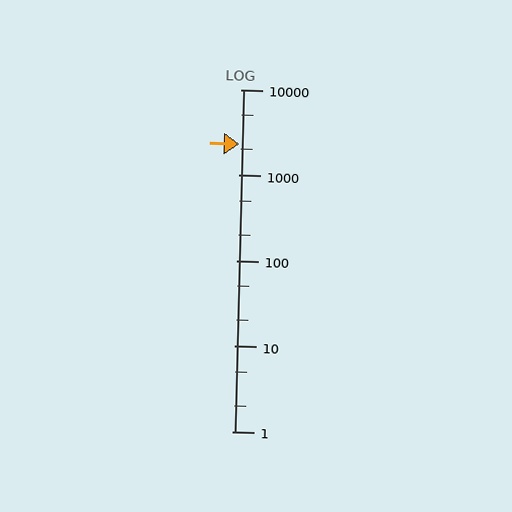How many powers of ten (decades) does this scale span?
The scale spans 4 decades, from 1 to 10000.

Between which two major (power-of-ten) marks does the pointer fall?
The pointer is between 1000 and 10000.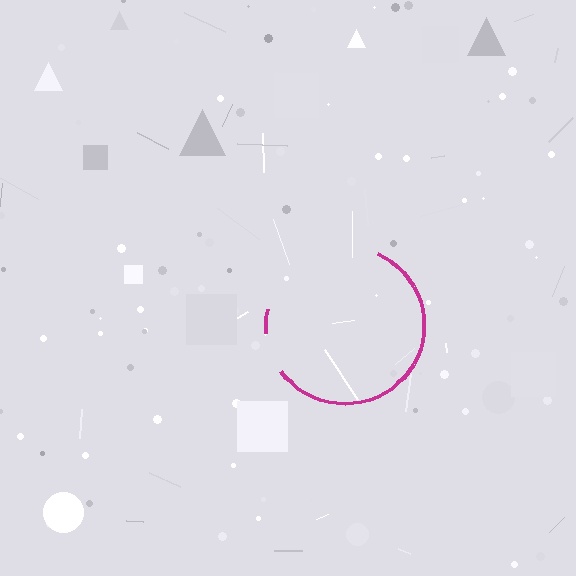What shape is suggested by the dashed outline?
The dashed outline suggests a circle.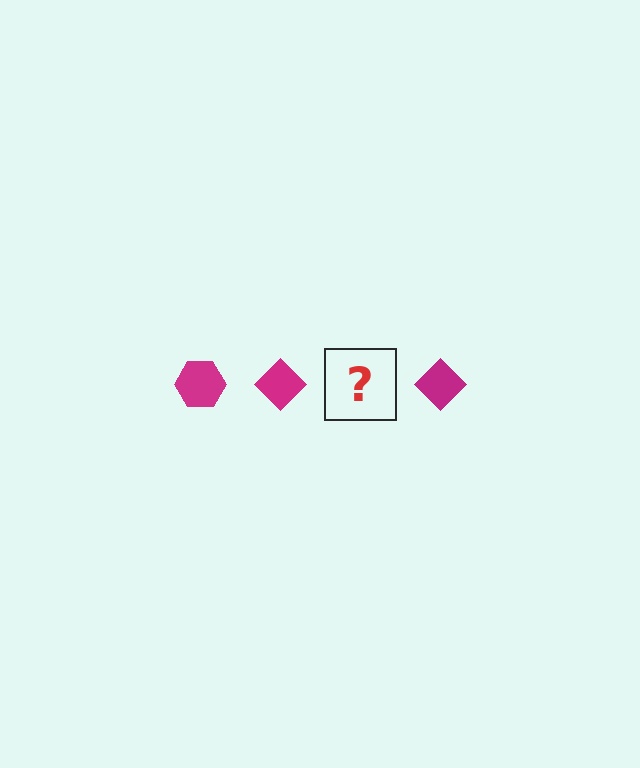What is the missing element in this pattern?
The missing element is a magenta hexagon.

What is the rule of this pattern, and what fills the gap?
The rule is that the pattern cycles through hexagon, diamond shapes in magenta. The gap should be filled with a magenta hexagon.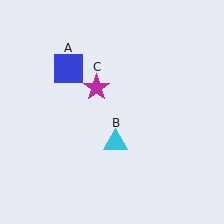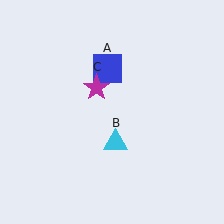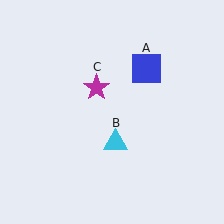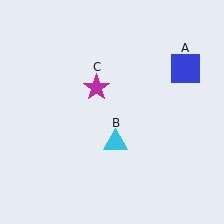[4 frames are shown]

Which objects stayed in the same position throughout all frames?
Cyan triangle (object B) and magenta star (object C) remained stationary.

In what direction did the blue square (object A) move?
The blue square (object A) moved right.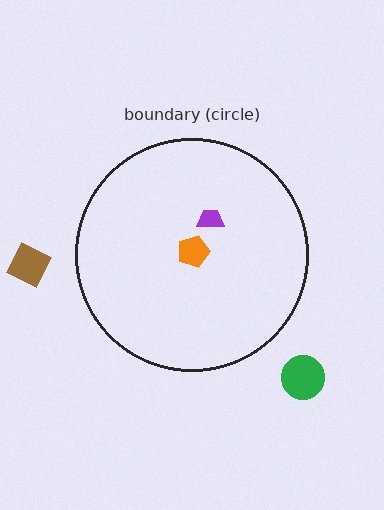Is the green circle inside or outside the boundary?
Outside.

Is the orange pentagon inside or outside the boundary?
Inside.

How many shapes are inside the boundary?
2 inside, 2 outside.